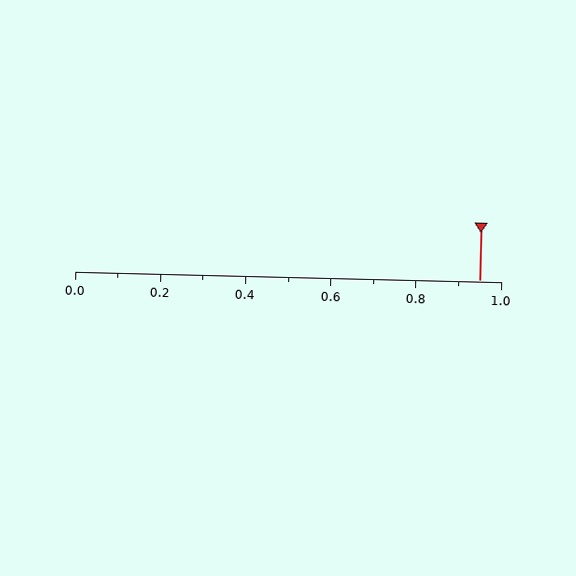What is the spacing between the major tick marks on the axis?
The major ticks are spaced 0.2 apart.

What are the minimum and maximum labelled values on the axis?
The axis runs from 0.0 to 1.0.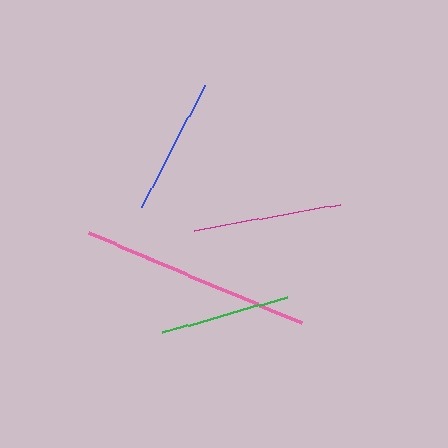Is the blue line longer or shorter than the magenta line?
The magenta line is longer than the blue line.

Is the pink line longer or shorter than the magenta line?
The pink line is longer than the magenta line.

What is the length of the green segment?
The green segment is approximately 130 pixels long.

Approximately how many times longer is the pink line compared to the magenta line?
The pink line is approximately 1.6 times the length of the magenta line.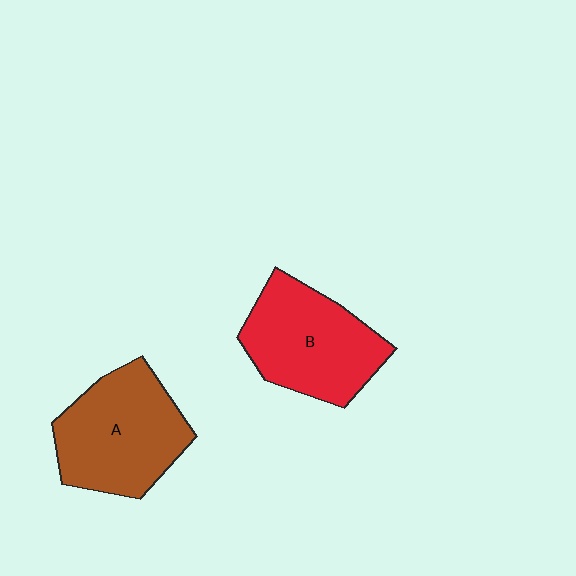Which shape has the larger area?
Shape A (brown).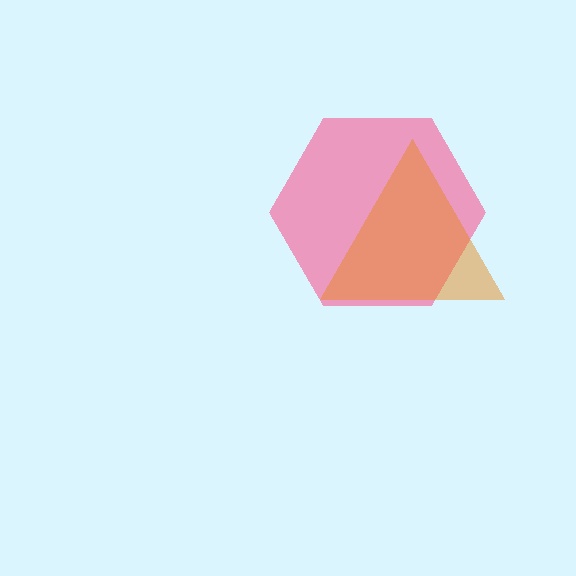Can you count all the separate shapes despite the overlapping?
Yes, there are 2 separate shapes.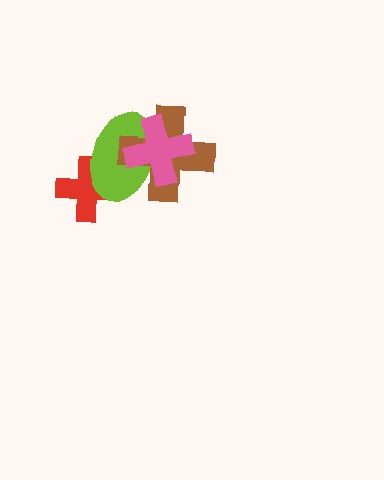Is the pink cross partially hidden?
No, no other shape covers it.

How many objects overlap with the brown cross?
2 objects overlap with the brown cross.